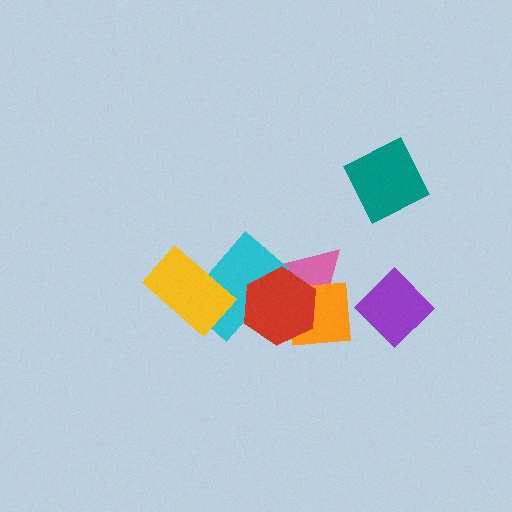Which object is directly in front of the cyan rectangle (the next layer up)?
The red hexagon is directly in front of the cyan rectangle.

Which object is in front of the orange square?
The red hexagon is in front of the orange square.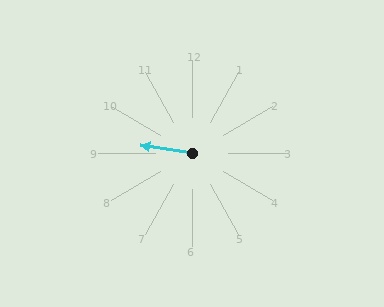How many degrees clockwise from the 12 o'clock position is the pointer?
Approximately 279 degrees.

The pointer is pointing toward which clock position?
Roughly 9 o'clock.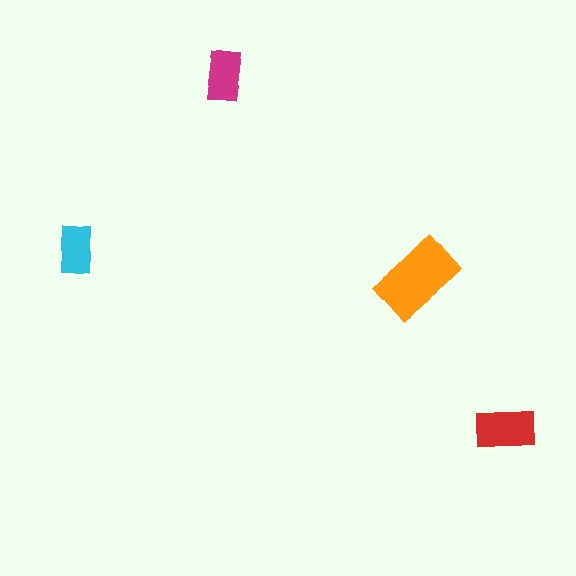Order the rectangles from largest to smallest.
the orange one, the red one, the magenta one, the cyan one.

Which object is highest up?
The magenta rectangle is topmost.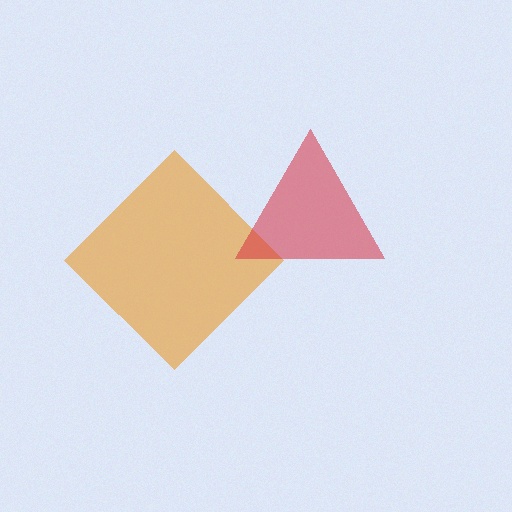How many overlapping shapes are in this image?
There are 2 overlapping shapes in the image.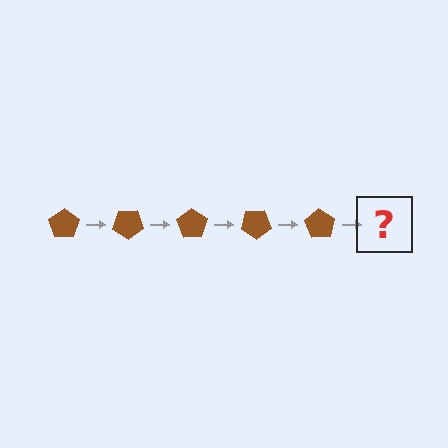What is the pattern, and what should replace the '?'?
The pattern is that the pentagon rotates 35 degrees each step. The '?' should be a brown pentagon rotated 175 degrees.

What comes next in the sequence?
The next element should be a brown pentagon rotated 175 degrees.